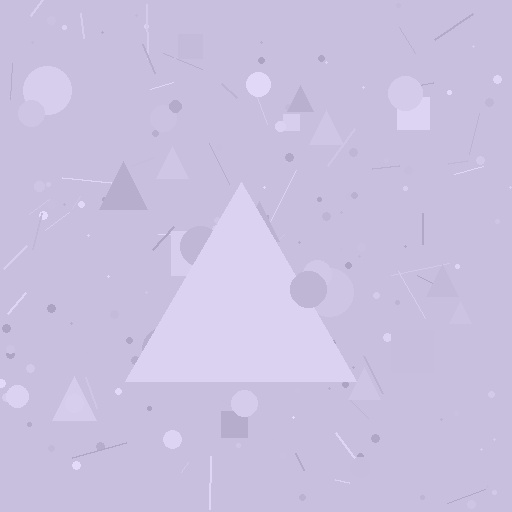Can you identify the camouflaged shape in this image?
The camouflaged shape is a triangle.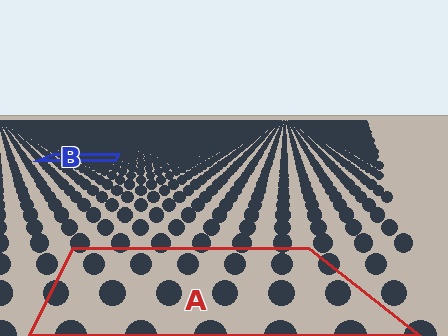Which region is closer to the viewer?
Region A is closer. The texture elements there are larger and more spread out.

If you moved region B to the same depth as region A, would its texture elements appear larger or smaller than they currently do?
They would appear larger. At a closer depth, the same texture elements are projected at a bigger on-screen size.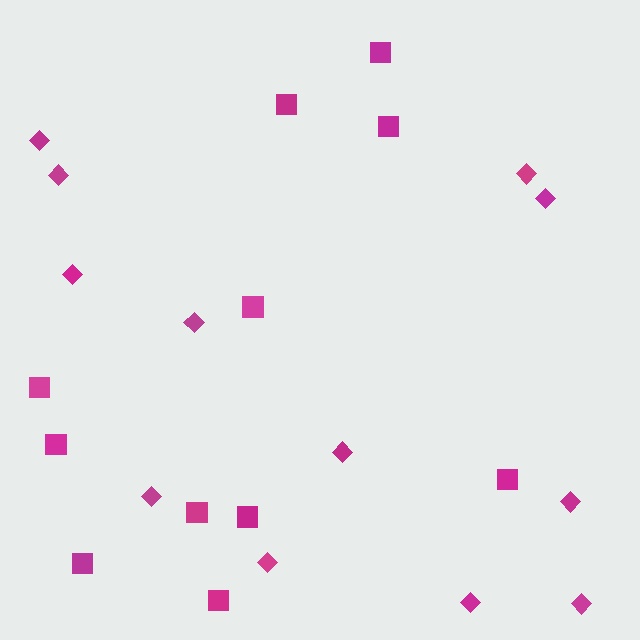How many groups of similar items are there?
There are 2 groups: one group of diamonds (12) and one group of squares (11).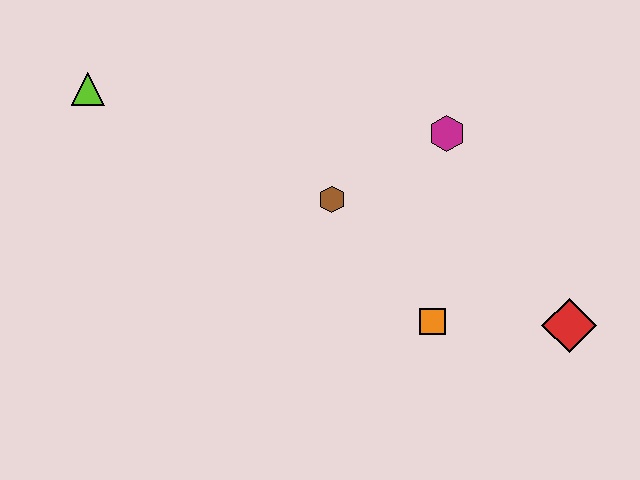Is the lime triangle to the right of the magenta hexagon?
No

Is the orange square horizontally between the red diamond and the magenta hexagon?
No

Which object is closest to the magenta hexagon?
The brown hexagon is closest to the magenta hexagon.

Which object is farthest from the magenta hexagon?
The lime triangle is farthest from the magenta hexagon.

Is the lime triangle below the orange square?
No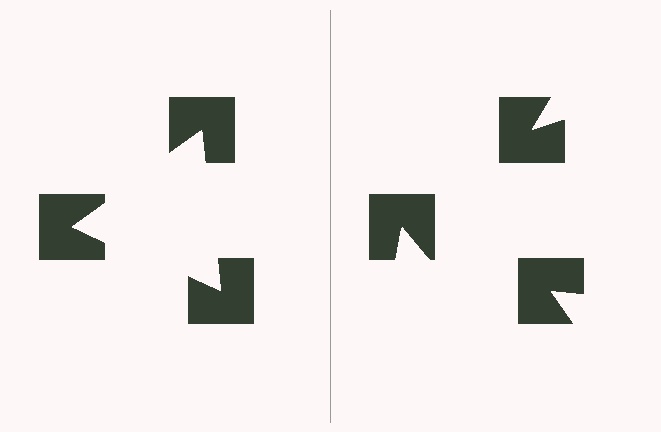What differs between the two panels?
The notched squares are positioned identically on both sides; only the wedge orientations differ. On the left they align to a triangle; on the right they are misaligned.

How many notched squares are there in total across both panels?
6 — 3 on each side.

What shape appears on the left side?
An illusory triangle.